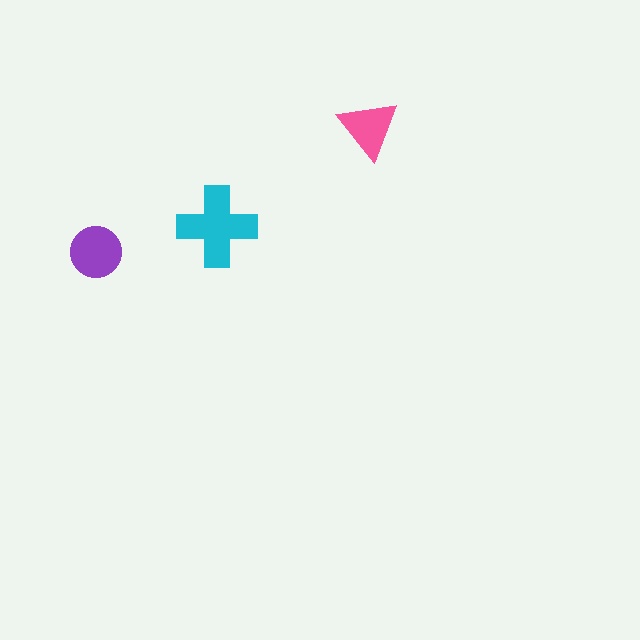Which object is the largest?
The cyan cross.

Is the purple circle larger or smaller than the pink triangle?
Larger.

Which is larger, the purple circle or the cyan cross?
The cyan cross.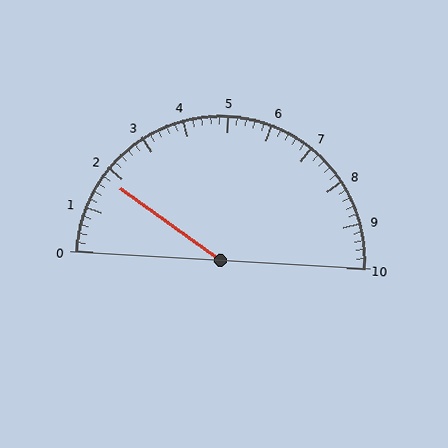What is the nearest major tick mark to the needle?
The nearest major tick mark is 2.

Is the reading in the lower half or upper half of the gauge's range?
The reading is in the lower half of the range (0 to 10).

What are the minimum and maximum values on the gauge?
The gauge ranges from 0 to 10.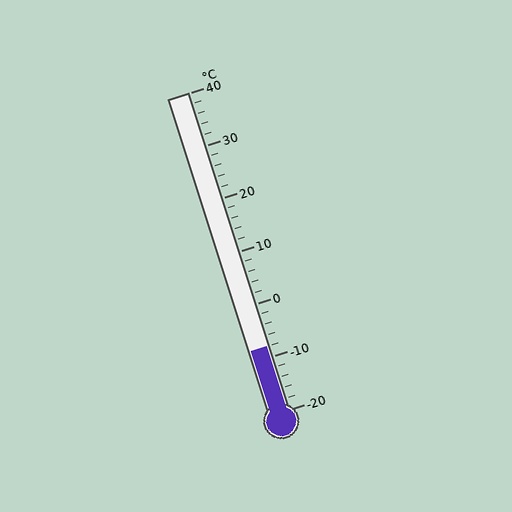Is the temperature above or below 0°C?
The temperature is below 0°C.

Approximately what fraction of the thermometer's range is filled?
The thermometer is filled to approximately 20% of its range.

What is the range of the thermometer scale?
The thermometer scale ranges from -20°C to 40°C.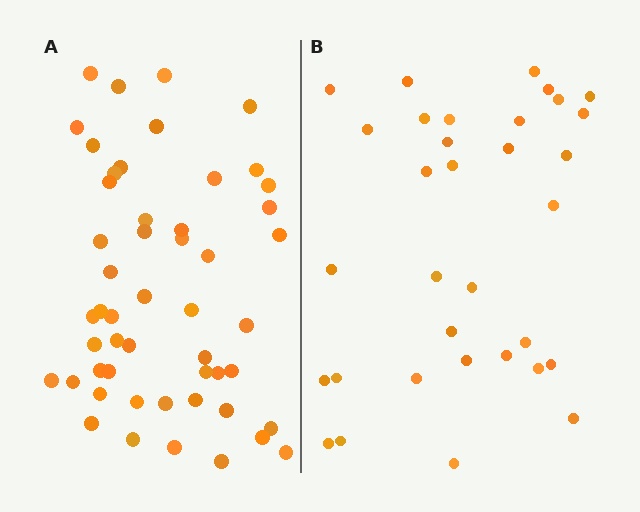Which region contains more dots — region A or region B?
Region A (the left region) has more dots.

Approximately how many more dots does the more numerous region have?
Region A has approximately 20 more dots than region B.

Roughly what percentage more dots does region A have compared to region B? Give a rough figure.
About 55% more.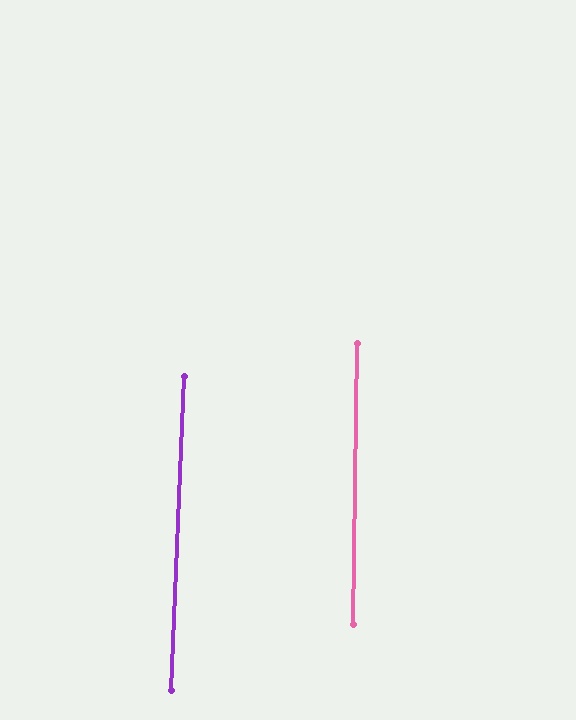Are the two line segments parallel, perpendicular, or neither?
Parallel — their directions differ by only 1.5°.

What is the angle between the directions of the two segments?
Approximately 1 degree.